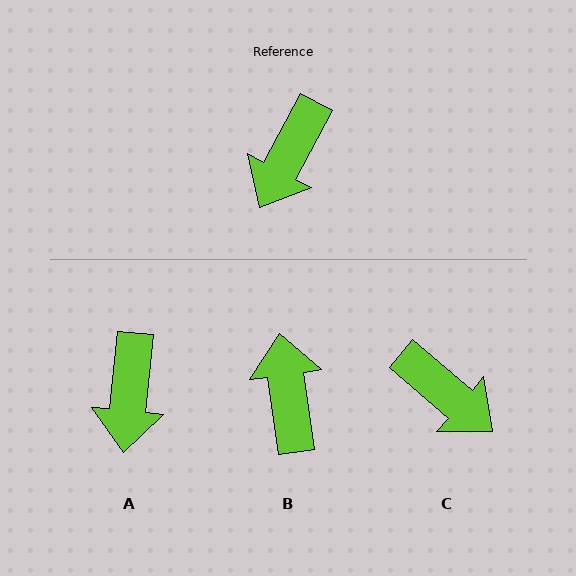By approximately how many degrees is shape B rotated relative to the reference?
Approximately 144 degrees clockwise.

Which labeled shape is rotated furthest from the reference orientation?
B, about 144 degrees away.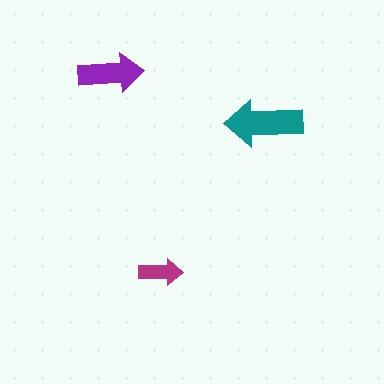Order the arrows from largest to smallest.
the teal one, the purple one, the magenta one.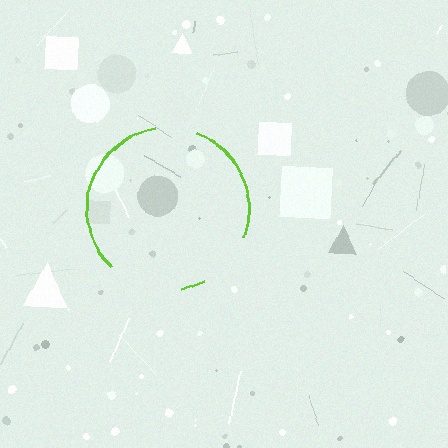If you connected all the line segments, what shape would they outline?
They would outline a circle.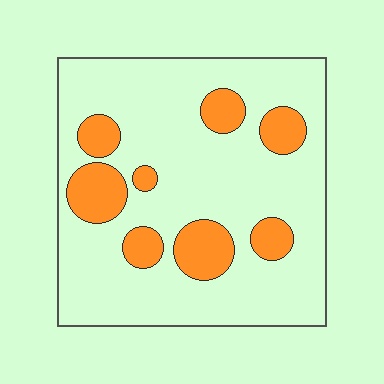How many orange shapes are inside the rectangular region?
8.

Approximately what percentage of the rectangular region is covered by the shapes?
Approximately 20%.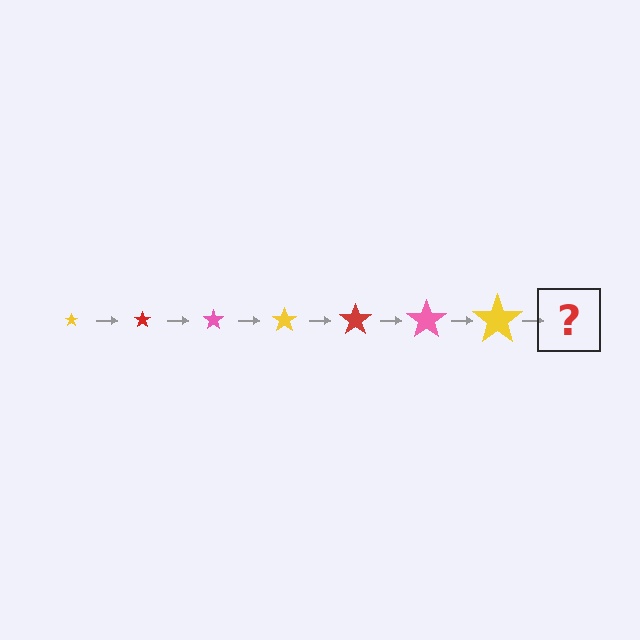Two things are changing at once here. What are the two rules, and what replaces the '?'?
The two rules are that the star grows larger each step and the color cycles through yellow, red, and pink. The '?' should be a red star, larger than the previous one.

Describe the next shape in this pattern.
It should be a red star, larger than the previous one.